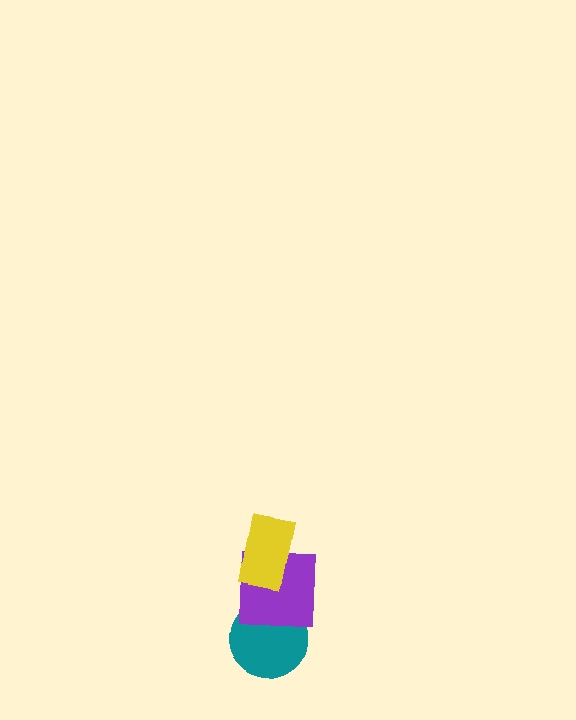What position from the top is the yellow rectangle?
The yellow rectangle is 1st from the top.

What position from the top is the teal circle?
The teal circle is 3rd from the top.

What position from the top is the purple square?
The purple square is 2nd from the top.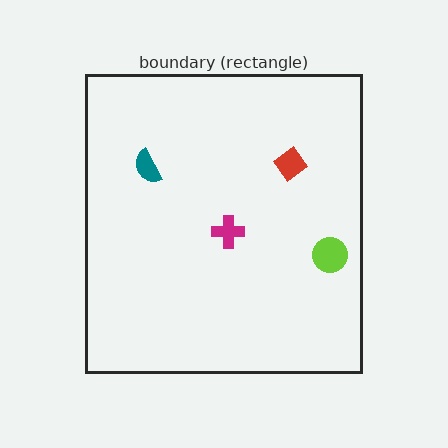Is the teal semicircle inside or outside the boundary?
Inside.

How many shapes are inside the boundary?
4 inside, 0 outside.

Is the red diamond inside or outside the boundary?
Inside.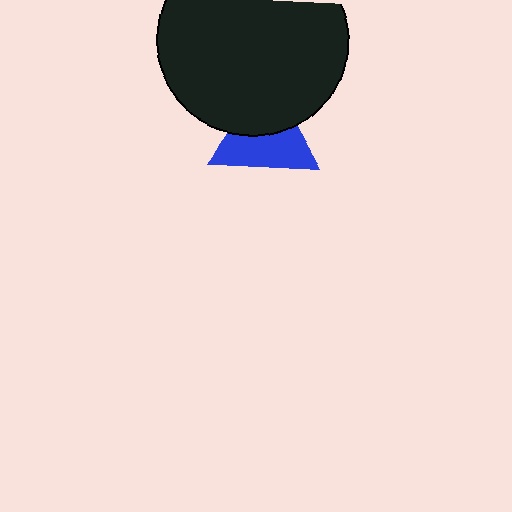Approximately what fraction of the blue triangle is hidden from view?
Roughly 43% of the blue triangle is hidden behind the black circle.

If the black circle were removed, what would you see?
You would see the complete blue triangle.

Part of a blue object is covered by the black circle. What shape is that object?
It is a triangle.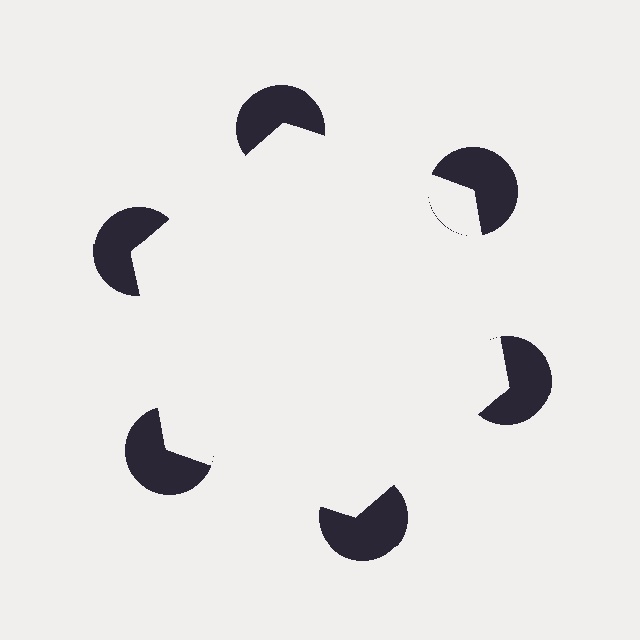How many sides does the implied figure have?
6 sides.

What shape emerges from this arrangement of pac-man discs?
An illusory hexagon — its edges are inferred from the aligned wedge cuts in the pac-man discs, not physically drawn.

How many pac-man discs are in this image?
There are 6 — one at each vertex of the illusory hexagon.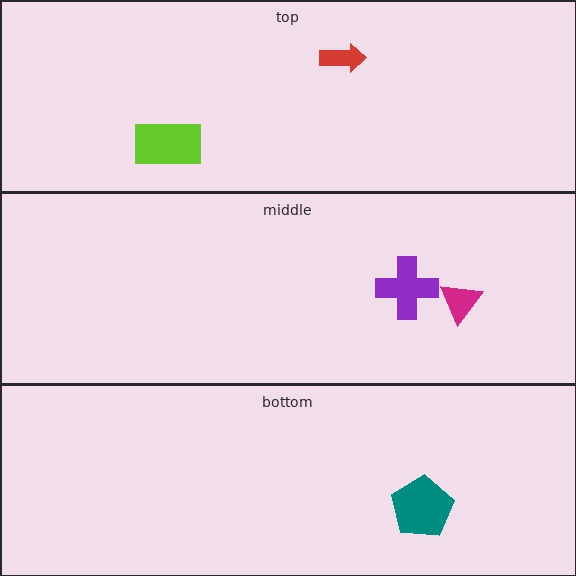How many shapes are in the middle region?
2.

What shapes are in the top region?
The lime rectangle, the red arrow.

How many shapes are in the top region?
2.